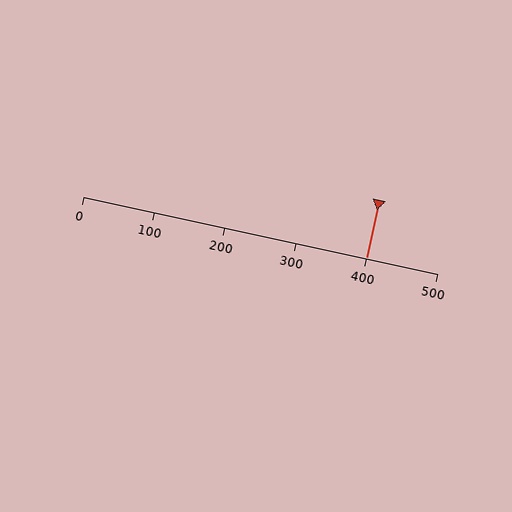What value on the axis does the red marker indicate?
The marker indicates approximately 400.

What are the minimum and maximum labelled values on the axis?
The axis runs from 0 to 500.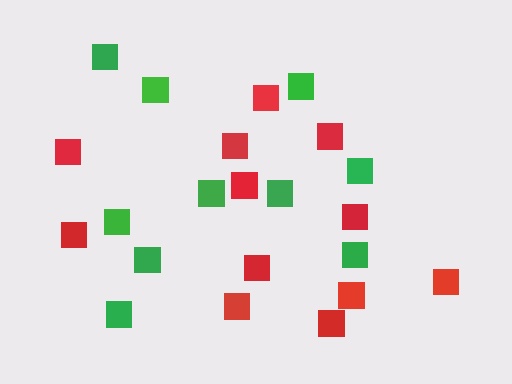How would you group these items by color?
There are 2 groups: one group of green squares (10) and one group of red squares (12).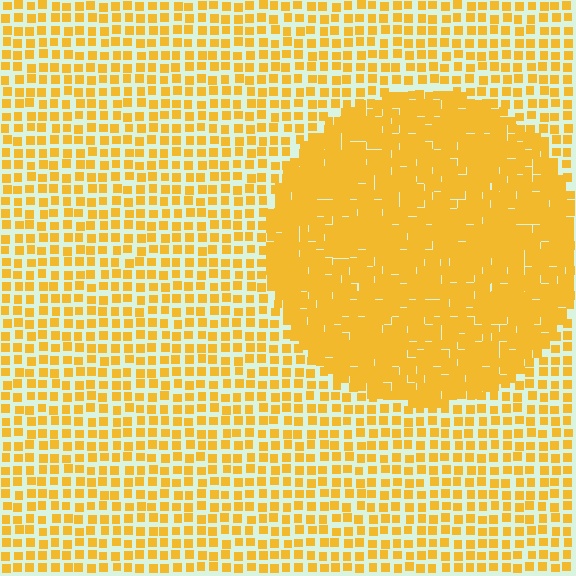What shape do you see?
I see a circle.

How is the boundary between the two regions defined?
The boundary is defined by a change in element density (approximately 2.2x ratio). All elements are the same color, size, and shape.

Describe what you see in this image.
The image contains small yellow elements arranged at two different densities. A circle-shaped region is visible where the elements are more densely packed than the surrounding area.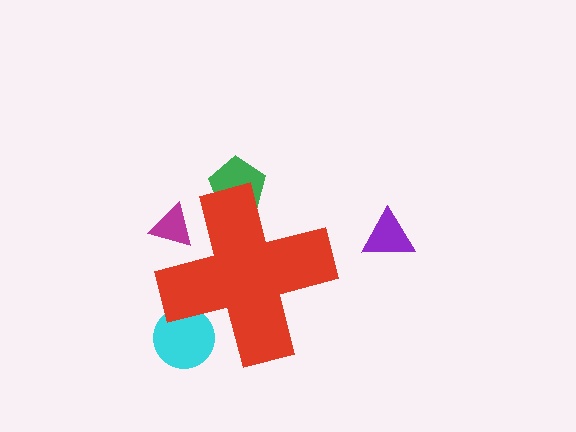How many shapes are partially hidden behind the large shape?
3 shapes are partially hidden.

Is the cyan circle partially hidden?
Yes, the cyan circle is partially hidden behind the red cross.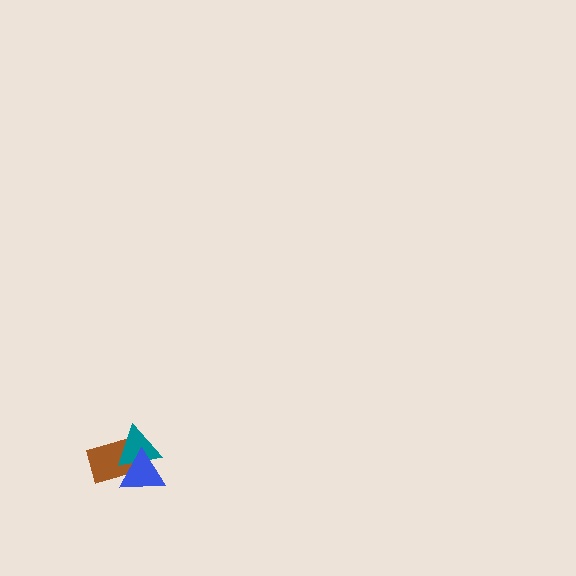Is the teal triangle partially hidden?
Yes, it is partially covered by another shape.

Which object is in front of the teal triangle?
The blue triangle is in front of the teal triangle.